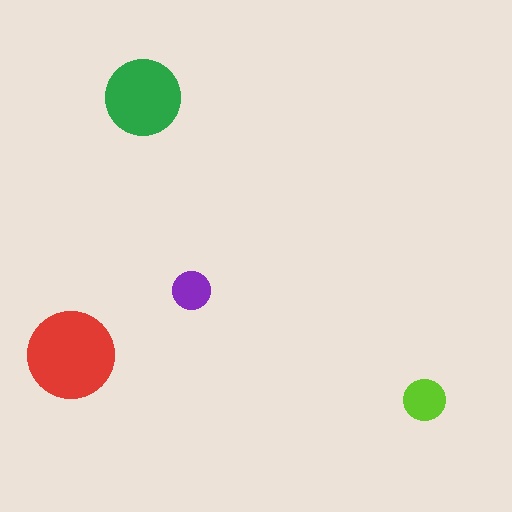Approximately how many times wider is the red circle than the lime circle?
About 2 times wider.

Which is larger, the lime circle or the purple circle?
The lime one.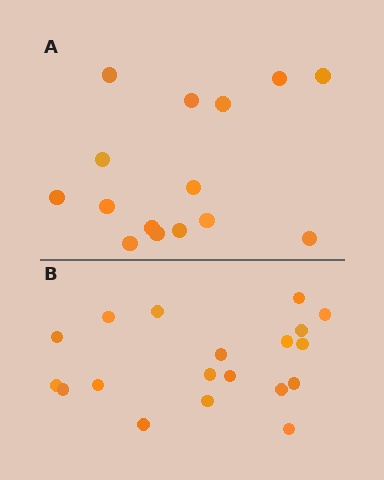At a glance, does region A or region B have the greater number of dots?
Region B (the bottom region) has more dots.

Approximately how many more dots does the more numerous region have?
Region B has about 4 more dots than region A.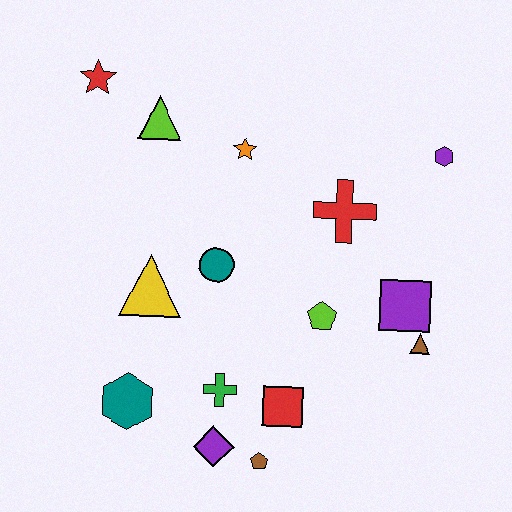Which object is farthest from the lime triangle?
The brown pentagon is farthest from the lime triangle.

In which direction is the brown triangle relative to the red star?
The brown triangle is to the right of the red star.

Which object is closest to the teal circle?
The yellow triangle is closest to the teal circle.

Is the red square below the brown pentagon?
No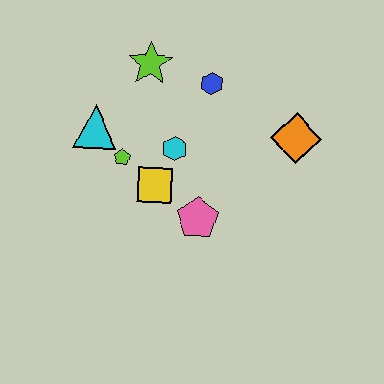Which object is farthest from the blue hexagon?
The pink pentagon is farthest from the blue hexagon.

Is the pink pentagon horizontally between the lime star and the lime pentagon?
No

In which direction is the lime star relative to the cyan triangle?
The lime star is above the cyan triangle.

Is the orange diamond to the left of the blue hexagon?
No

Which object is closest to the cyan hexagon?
The yellow square is closest to the cyan hexagon.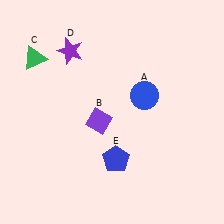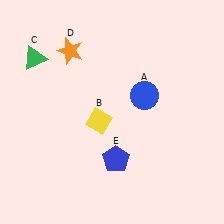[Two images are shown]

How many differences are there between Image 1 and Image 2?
There are 2 differences between the two images.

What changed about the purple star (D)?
In Image 1, D is purple. In Image 2, it changed to orange.